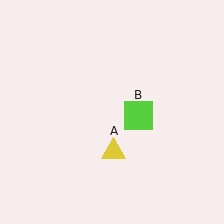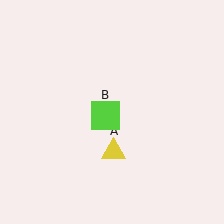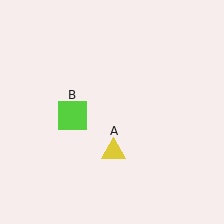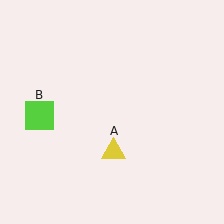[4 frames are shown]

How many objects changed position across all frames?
1 object changed position: lime square (object B).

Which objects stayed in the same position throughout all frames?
Yellow triangle (object A) remained stationary.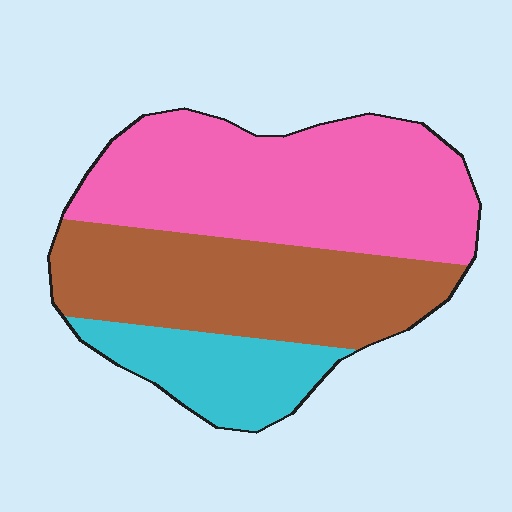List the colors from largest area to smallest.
From largest to smallest: pink, brown, cyan.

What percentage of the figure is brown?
Brown takes up between a quarter and a half of the figure.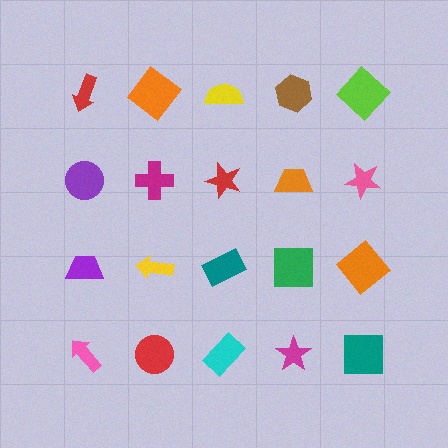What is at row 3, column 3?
A teal rectangle.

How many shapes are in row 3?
5 shapes.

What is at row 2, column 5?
A pink star.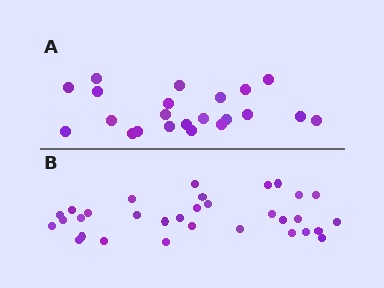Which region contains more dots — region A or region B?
Region B (the bottom region) has more dots.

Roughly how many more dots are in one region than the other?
Region B has roughly 10 or so more dots than region A.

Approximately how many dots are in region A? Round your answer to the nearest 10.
About 20 dots. (The exact count is 22, which rounds to 20.)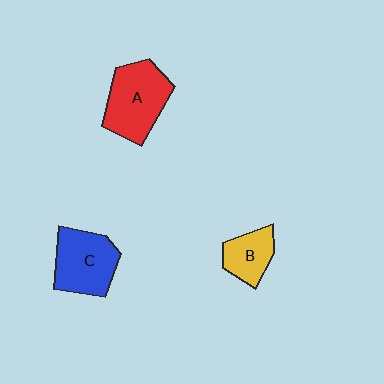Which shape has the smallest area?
Shape B (yellow).